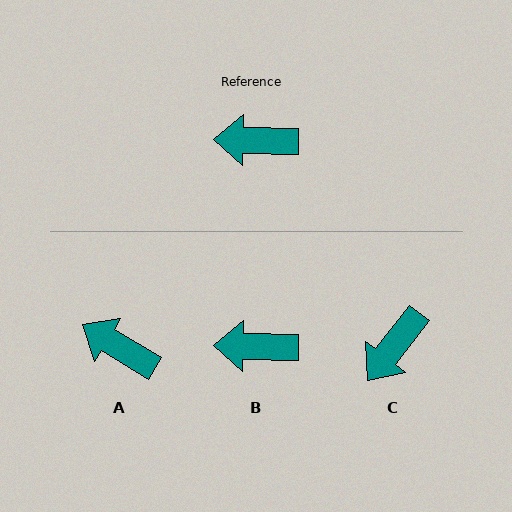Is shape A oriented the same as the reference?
No, it is off by about 30 degrees.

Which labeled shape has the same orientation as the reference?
B.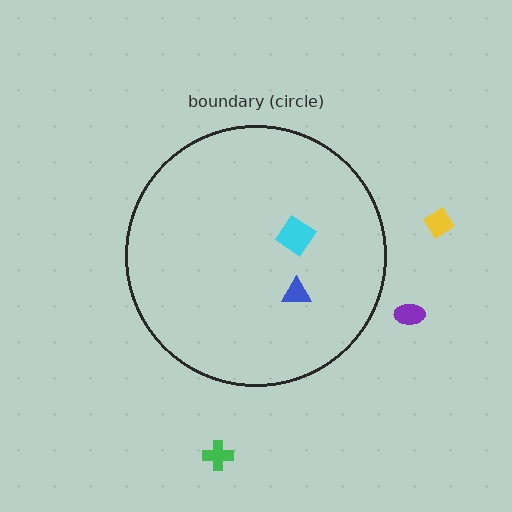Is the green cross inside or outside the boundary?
Outside.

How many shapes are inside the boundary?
2 inside, 3 outside.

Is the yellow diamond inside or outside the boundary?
Outside.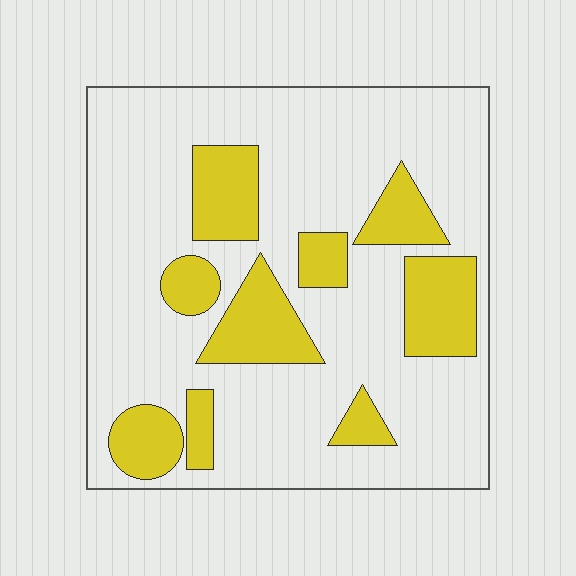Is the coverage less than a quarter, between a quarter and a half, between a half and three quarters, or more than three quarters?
Less than a quarter.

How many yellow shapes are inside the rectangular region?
9.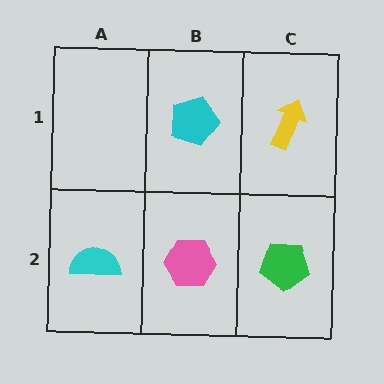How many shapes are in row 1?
2 shapes.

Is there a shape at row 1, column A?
No, that cell is empty.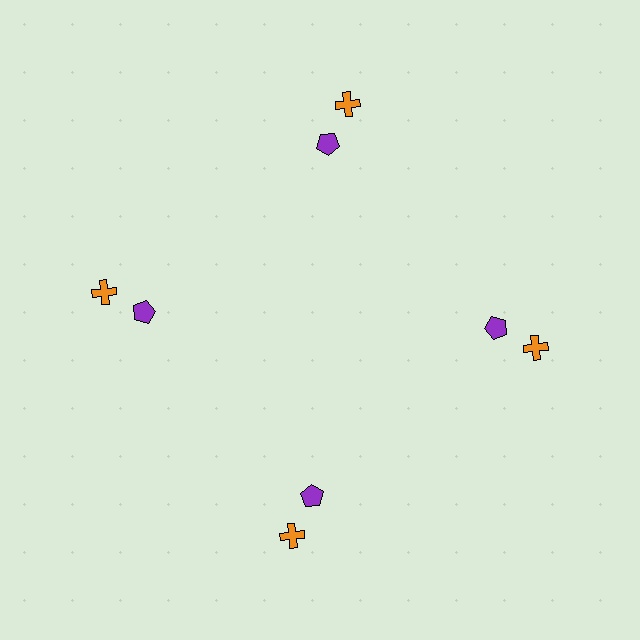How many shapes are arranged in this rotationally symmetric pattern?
There are 8 shapes, arranged in 4 groups of 2.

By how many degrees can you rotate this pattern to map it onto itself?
The pattern maps onto itself every 90 degrees of rotation.